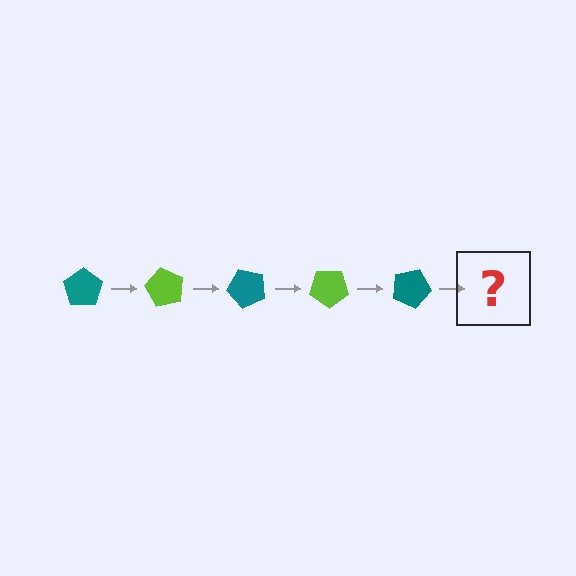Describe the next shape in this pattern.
It should be a lime pentagon, rotated 300 degrees from the start.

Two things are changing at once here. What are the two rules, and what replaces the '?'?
The two rules are that it rotates 60 degrees each step and the color cycles through teal and lime. The '?' should be a lime pentagon, rotated 300 degrees from the start.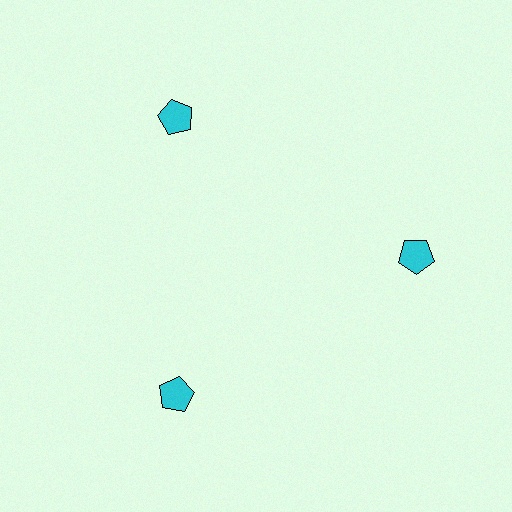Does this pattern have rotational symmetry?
Yes, this pattern has 3-fold rotational symmetry. It looks the same after rotating 120 degrees around the center.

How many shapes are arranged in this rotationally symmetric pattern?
There are 3 shapes, arranged in 3 groups of 1.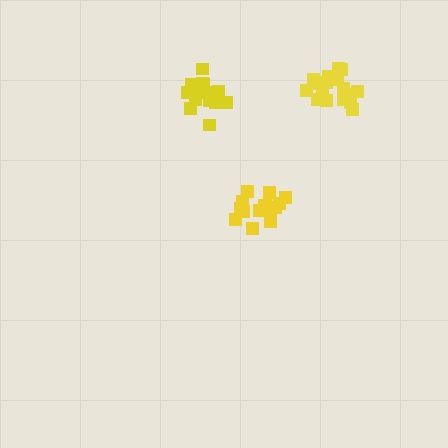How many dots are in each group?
Group 1: 19 dots, Group 2: 16 dots, Group 3: 17 dots (52 total).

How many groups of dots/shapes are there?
There are 3 groups.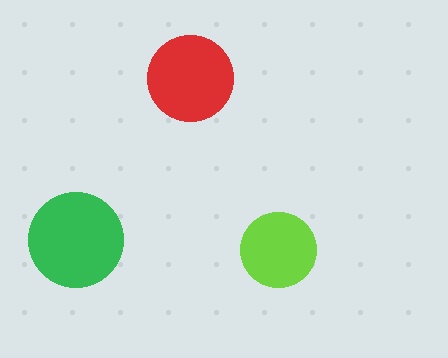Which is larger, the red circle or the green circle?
The green one.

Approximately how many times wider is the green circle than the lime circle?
About 1.5 times wider.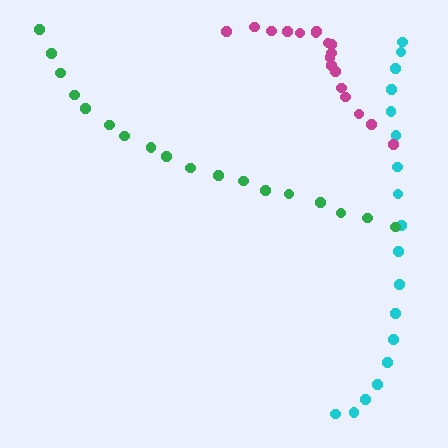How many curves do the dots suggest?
There are 3 distinct paths.